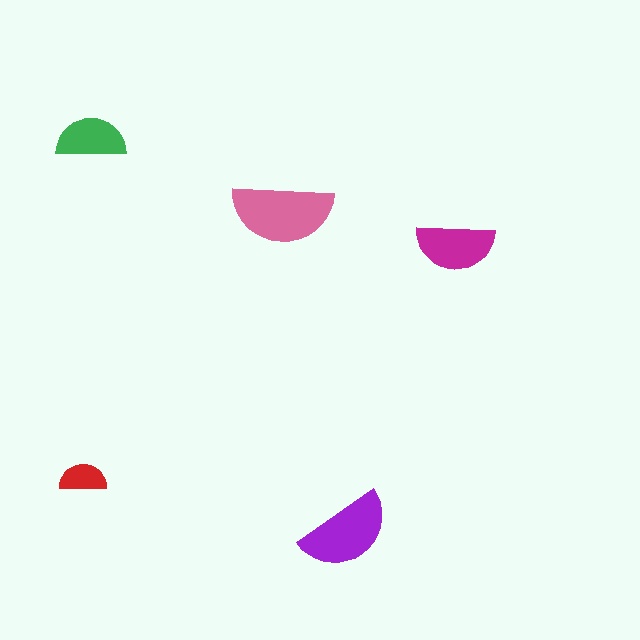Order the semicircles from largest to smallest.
the pink one, the purple one, the magenta one, the green one, the red one.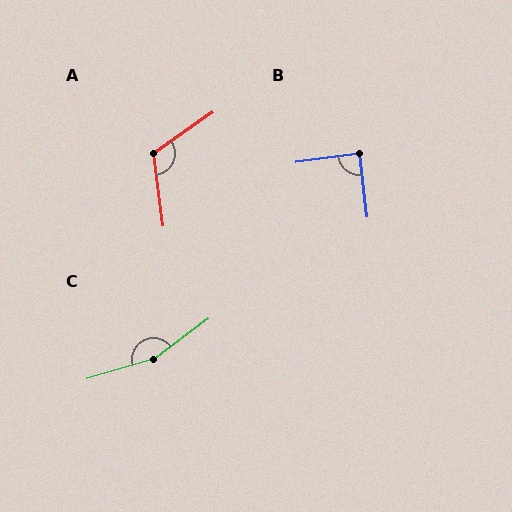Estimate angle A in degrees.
Approximately 118 degrees.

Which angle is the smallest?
B, at approximately 89 degrees.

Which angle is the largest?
C, at approximately 159 degrees.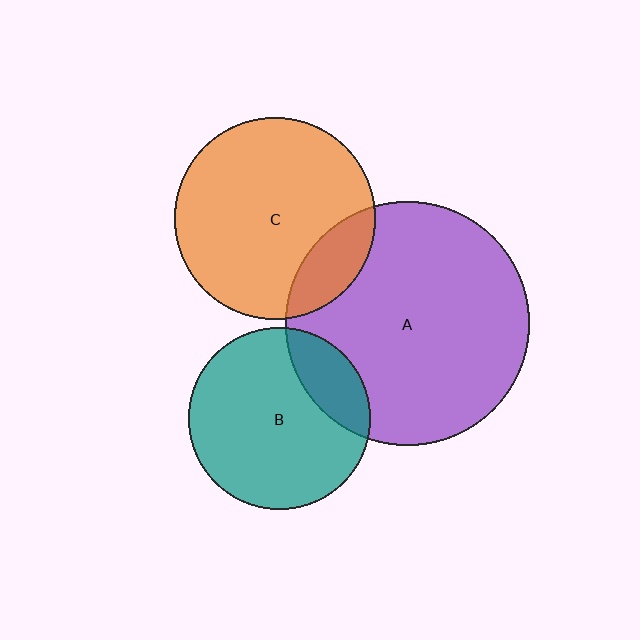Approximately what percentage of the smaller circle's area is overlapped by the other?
Approximately 20%.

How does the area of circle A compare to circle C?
Approximately 1.5 times.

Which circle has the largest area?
Circle A (purple).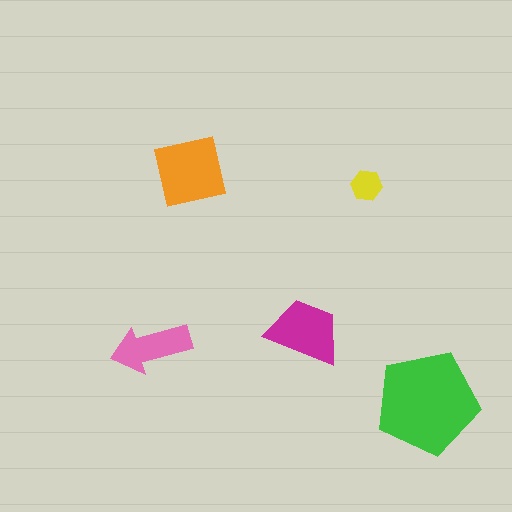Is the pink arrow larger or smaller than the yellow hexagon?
Larger.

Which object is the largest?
The green pentagon.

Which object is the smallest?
The yellow hexagon.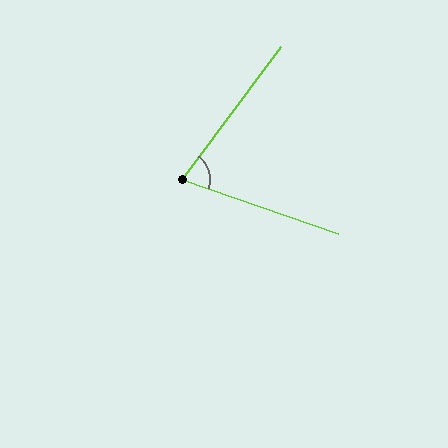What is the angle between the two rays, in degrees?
Approximately 72 degrees.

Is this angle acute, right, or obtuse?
It is acute.